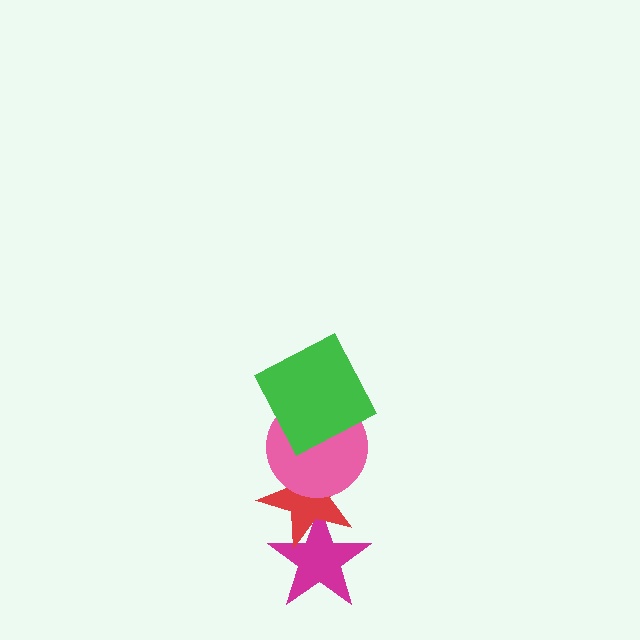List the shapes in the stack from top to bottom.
From top to bottom: the green square, the pink circle, the red star, the magenta star.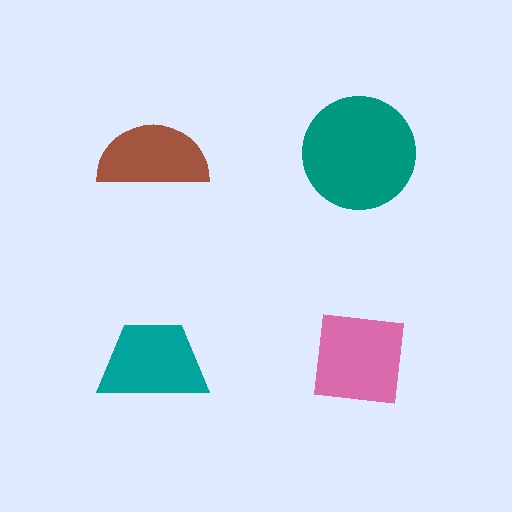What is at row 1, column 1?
A brown semicircle.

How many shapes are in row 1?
2 shapes.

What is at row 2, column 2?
A pink square.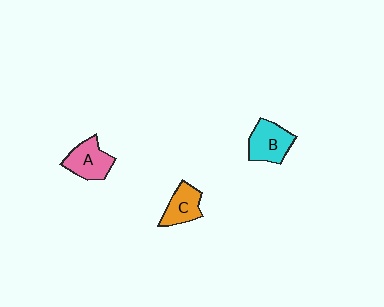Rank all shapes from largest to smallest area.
From largest to smallest: B (cyan), A (pink), C (orange).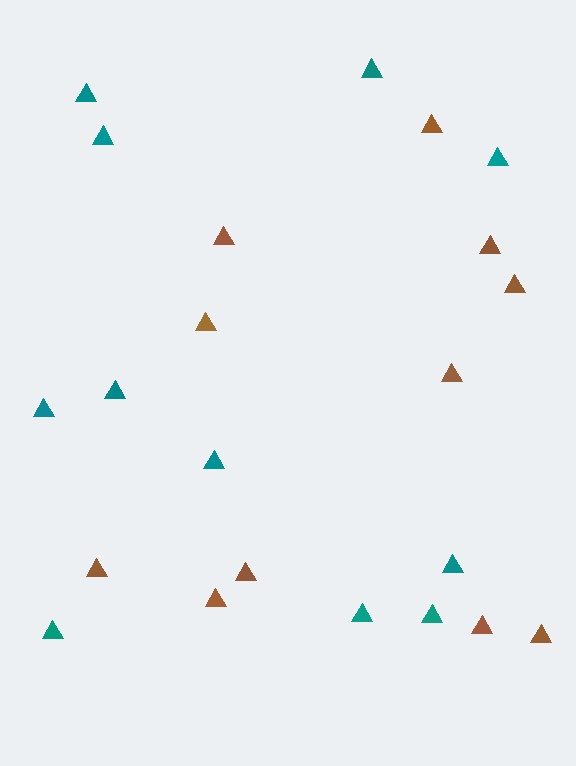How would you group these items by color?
There are 2 groups: one group of brown triangles (11) and one group of teal triangles (11).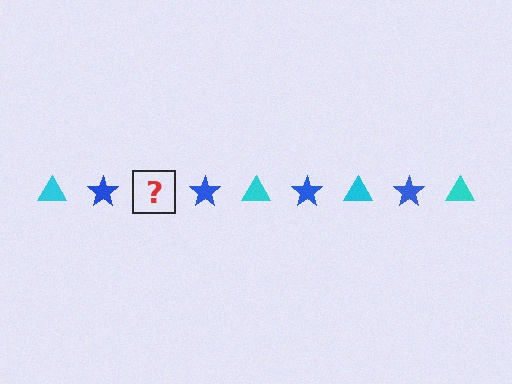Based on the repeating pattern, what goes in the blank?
The blank should be a cyan triangle.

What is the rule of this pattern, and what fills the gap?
The rule is that the pattern alternates between cyan triangle and blue star. The gap should be filled with a cyan triangle.